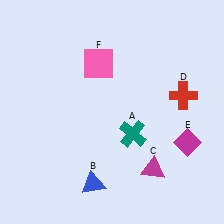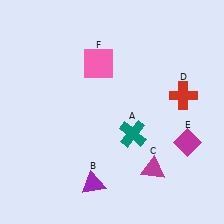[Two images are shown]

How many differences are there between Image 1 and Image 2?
There is 1 difference between the two images.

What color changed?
The triangle (B) changed from blue in Image 1 to purple in Image 2.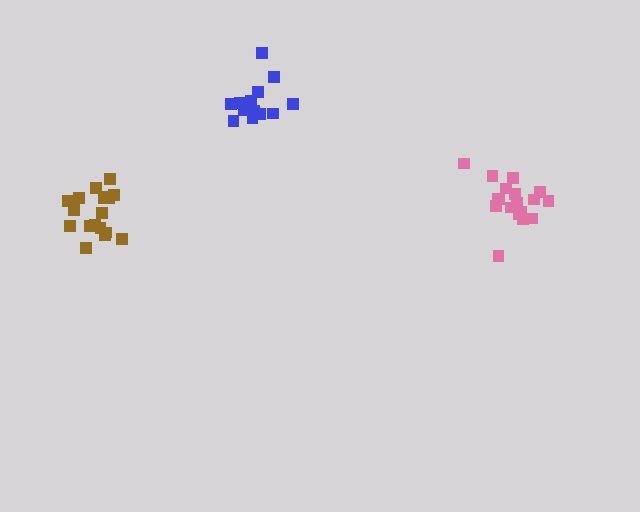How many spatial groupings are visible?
There are 3 spatial groupings.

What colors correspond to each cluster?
The clusters are colored: brown, pink, blue.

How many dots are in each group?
Group 1: 18 dots, Group 2: 18 dots, Group 3: 13 dots (49 total).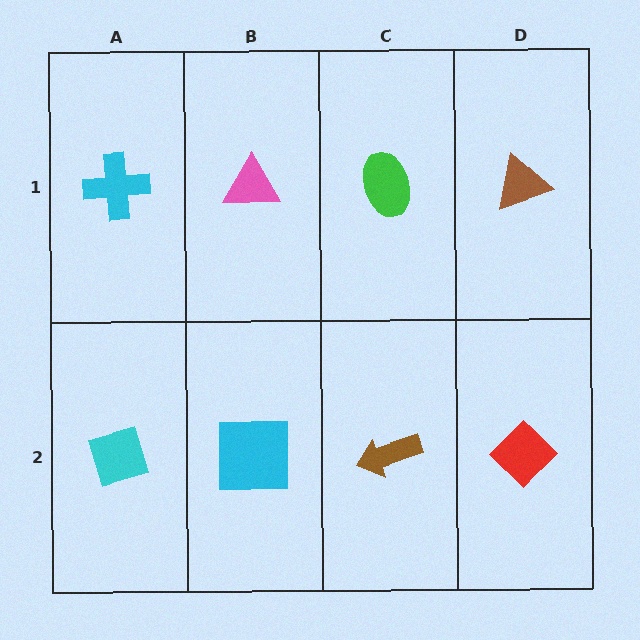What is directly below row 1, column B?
A cyan square.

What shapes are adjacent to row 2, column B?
A pink triangle (row 1, column B), a cyan diamond (row 2, column A), a brown arrow (row 2, column C).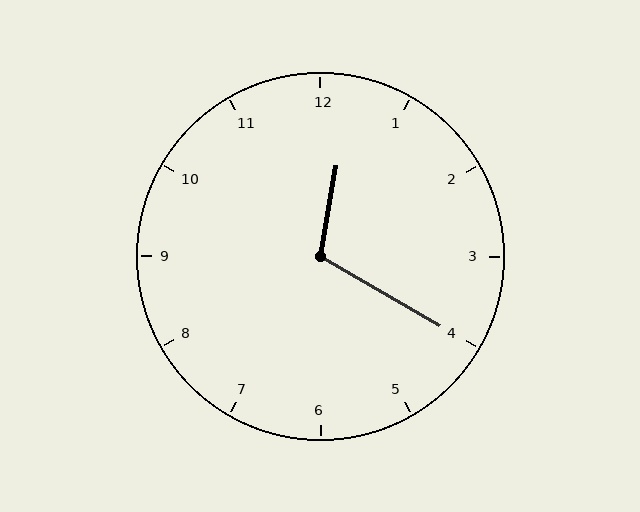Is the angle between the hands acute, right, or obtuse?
It is obtuse.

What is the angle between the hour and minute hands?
Approximately 110 degrees.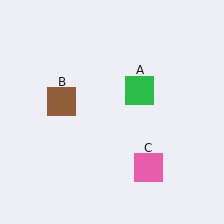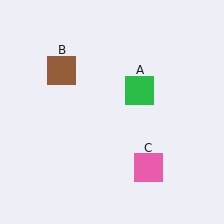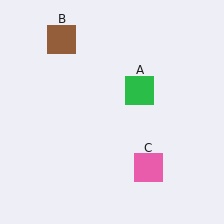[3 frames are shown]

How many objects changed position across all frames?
1 object changed position: brown square (object B).